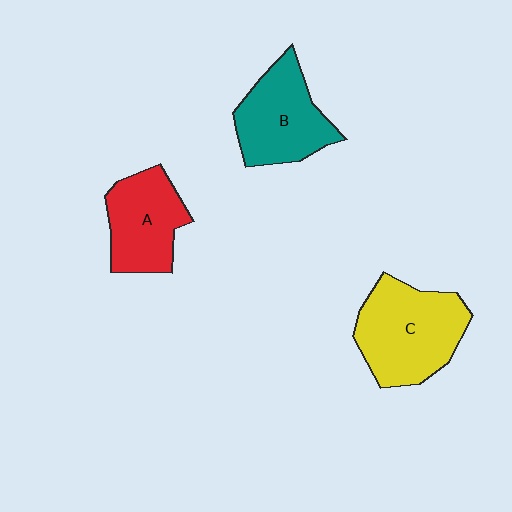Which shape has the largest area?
Shape C (yellow).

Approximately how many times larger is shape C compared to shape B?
Approximately 1.2 times.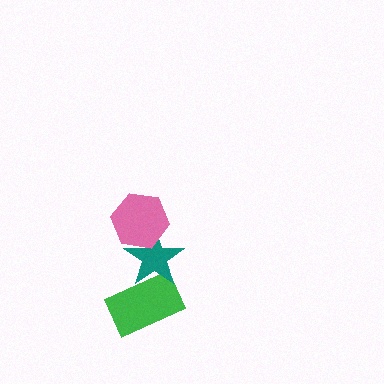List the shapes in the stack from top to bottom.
From top to bottom: the pink hexagon, the teal star, the green rectangle.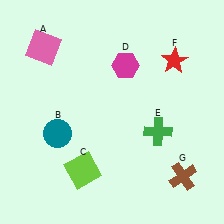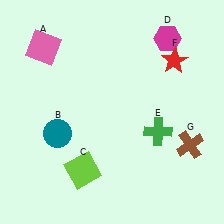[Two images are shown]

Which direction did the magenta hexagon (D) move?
The magenta hexagon (D) moved right.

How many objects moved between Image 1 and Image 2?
2 objects moved between the two images.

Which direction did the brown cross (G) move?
The brown cross (G) moved up.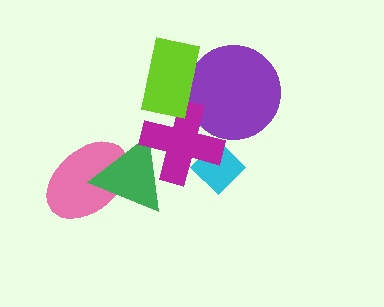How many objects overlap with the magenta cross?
4 objects overlap with the magenta cross.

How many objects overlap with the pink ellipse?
1 object overlaps with the pink ellipse.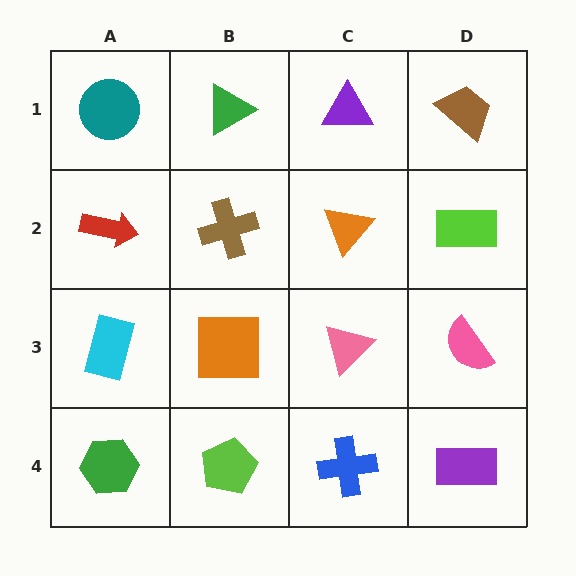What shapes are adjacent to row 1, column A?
A red arrow (row 2, column A), a green triangle (row 1, column B).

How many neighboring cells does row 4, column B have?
3.